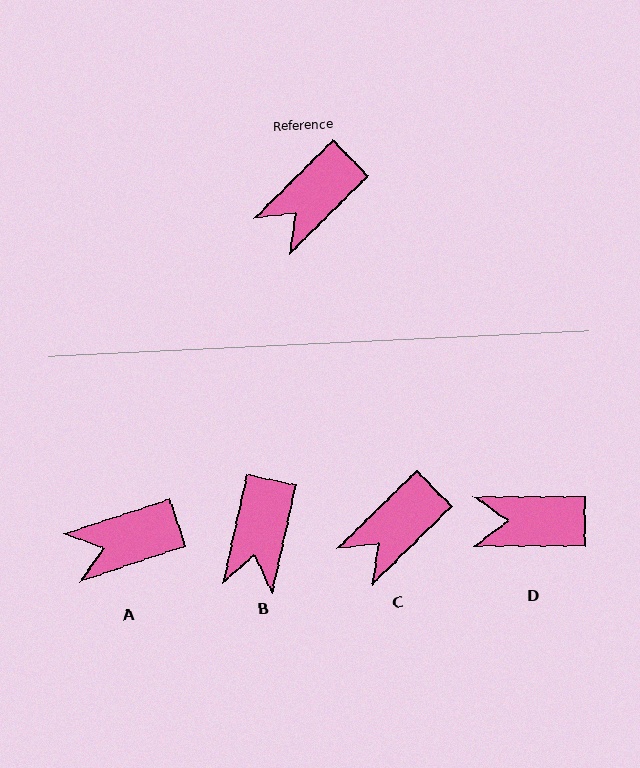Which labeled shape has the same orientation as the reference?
C.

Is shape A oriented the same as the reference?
No, it is off by about 26 degrees.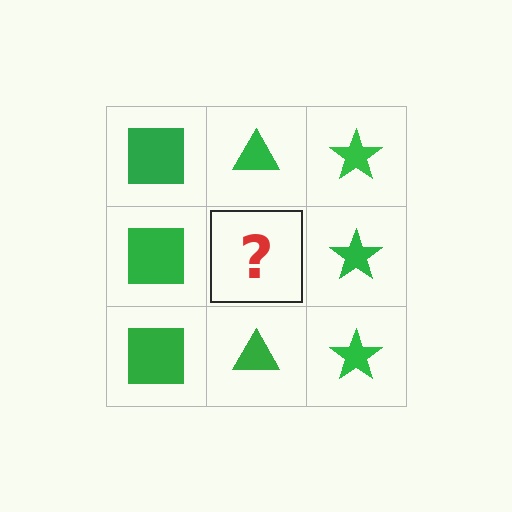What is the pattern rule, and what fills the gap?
The rule is that each column has a consistent shape. The gap should be filled with a green triangle.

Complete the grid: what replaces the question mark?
The question mark should be replaced with a green triangle.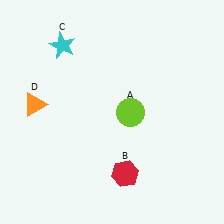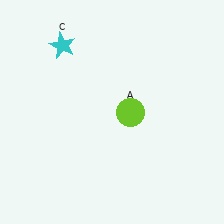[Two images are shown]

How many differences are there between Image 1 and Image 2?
There are 2 differences between the two images.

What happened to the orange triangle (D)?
The orange triangle (D) was removed in Image 2. It was in the top-left area of Image 1.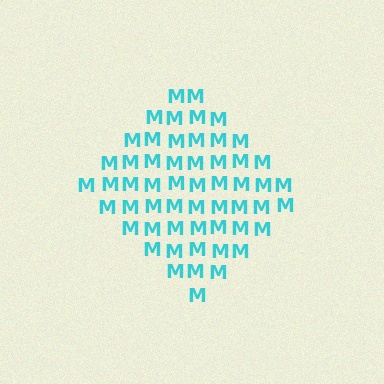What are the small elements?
The small elements are letter M's.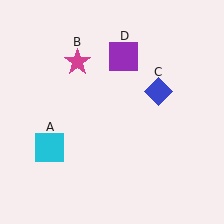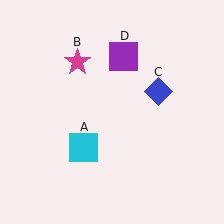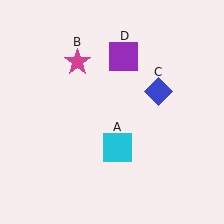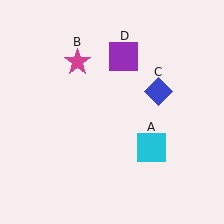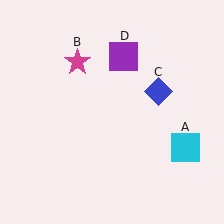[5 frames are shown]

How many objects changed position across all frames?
1 object changed position: cyan square (object A).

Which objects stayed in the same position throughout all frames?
Magenta star (object B) and blue diamond (object C) and purple square (object D) remained stationary.